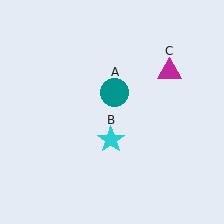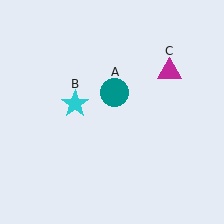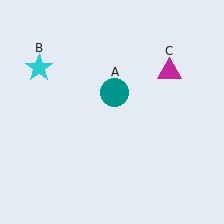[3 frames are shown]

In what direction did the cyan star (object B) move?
The cyan star (object B) moved up and to the left.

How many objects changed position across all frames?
1 object changed position: cyan star (object B).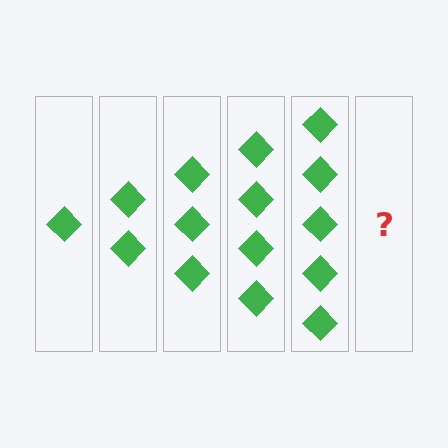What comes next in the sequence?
The next element should be 6 diamonds.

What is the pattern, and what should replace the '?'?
The pattern is that each step adds one more diamond. The '?' should be 6 diamonds.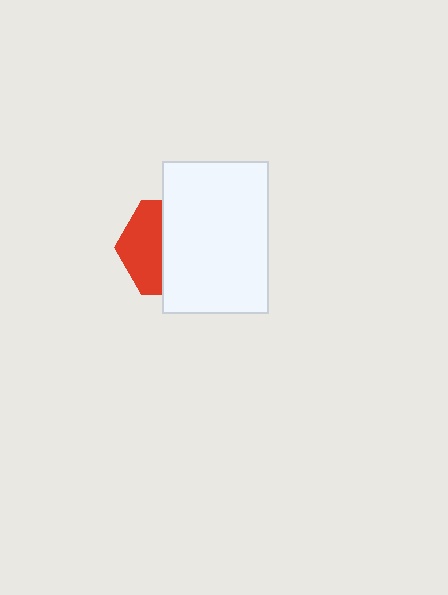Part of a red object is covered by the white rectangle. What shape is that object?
It is a hexagon.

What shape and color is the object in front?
The object in front is a white rectangle.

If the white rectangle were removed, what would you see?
You would see the complete red hexagon.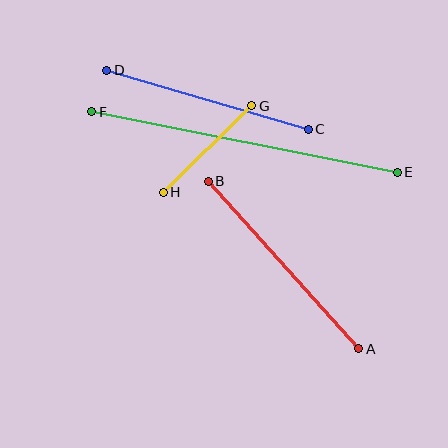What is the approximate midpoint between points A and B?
The midpoint is at approximately (283, 265) pixels.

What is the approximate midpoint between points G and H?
The midpoint is at approximately (208, 149) pixels.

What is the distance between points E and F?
The distance is approximately 312 pixels.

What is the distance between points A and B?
The distance is approximately 225 pixels.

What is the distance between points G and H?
The distance is approximately 124 pixels.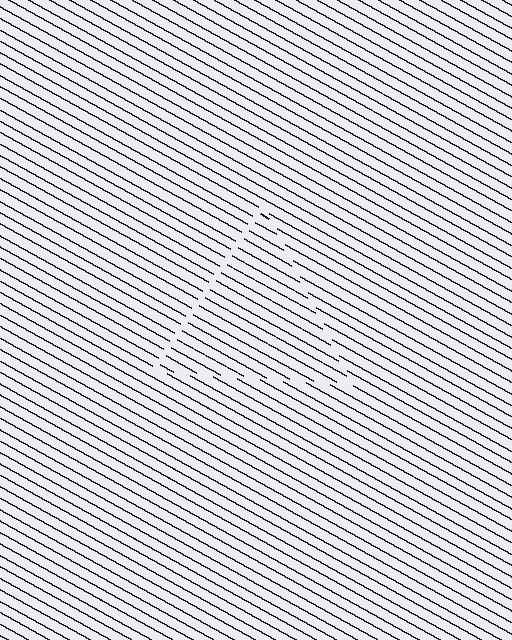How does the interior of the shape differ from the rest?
The interior of the shape contains the same grating, shifted by half a period — the contour is defined by the phase discontinuity where line-ends from the inner and outer gratings abut.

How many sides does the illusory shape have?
3 sides — the line-ends trace a triangle.